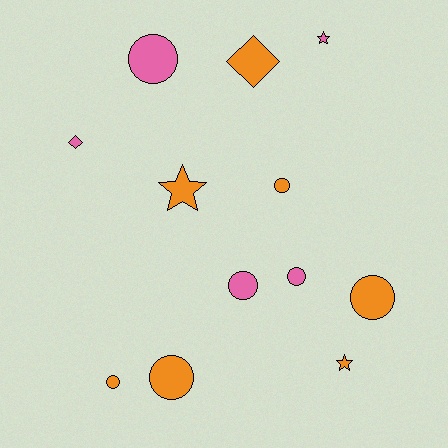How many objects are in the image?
There are 12 objects.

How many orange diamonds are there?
There is 1 orange diamond.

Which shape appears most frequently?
Circle, with 7 objects.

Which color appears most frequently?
Orange, with 7 objects.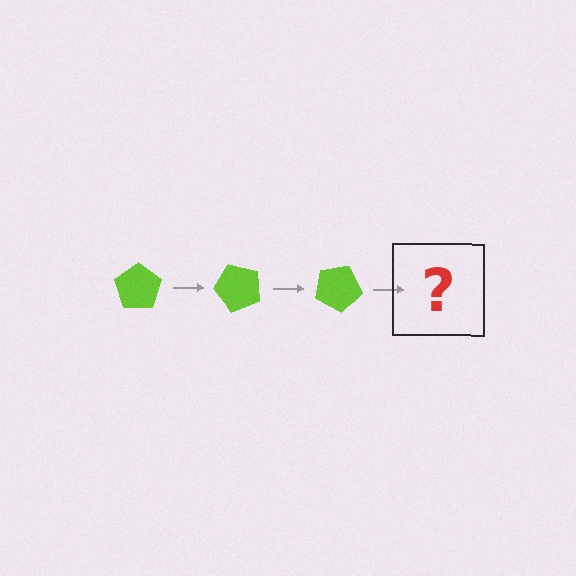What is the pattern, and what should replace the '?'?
The pattern is that the pentagon rotates 50 degrees each step. The '?' should be a lime pentagon rotated 150 degrees.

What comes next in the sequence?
The next element should be a lime pentagon rotated 150 degrees.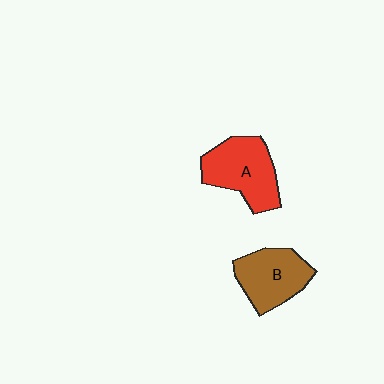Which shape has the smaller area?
Shape B (brown).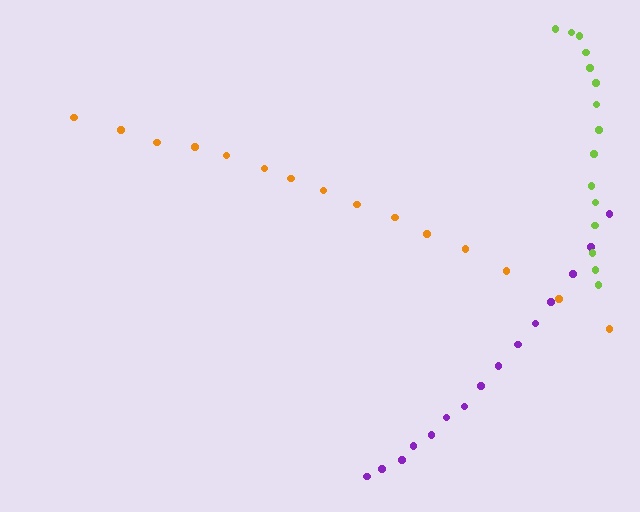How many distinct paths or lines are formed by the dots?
There are 3 distinct paths.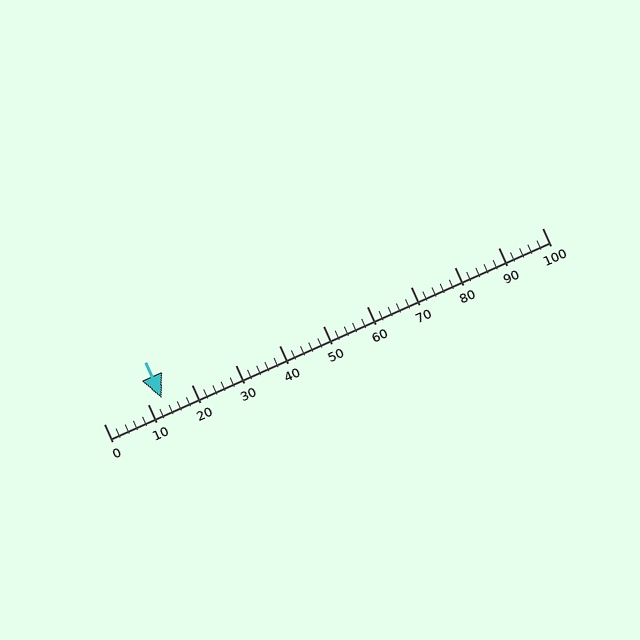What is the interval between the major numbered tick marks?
The major tick marks are spaced 10 units apart.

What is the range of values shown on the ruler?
The ruler shows values from 0 to 100.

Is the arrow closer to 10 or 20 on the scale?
The arrow is closer to 10.